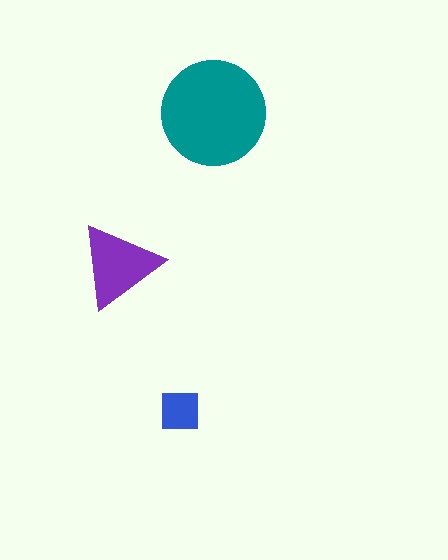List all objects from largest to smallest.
The teal circle, the purple triangle, the blue square.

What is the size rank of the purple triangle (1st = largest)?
2nd.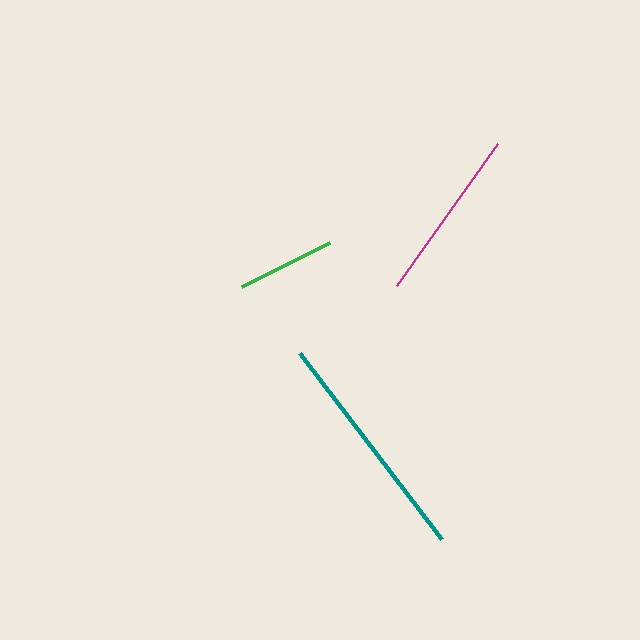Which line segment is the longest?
The teal line is the longest at approximately 235 pixels.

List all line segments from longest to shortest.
From longest to shortest: teal, magenta, green.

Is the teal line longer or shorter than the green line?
The teal line is longer than the green line.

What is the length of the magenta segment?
The magenta segment is approximately 175 pixels long.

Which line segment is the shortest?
The green line is the shortest at approximately 99 pixels.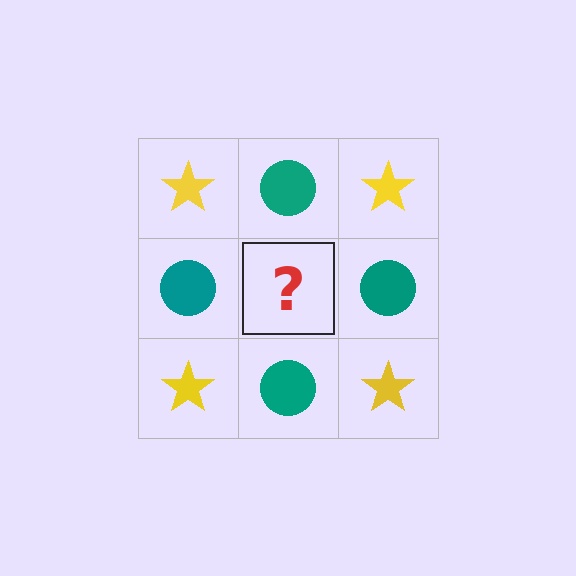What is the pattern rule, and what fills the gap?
The rule is that it alternates yellow star and teal circle in a checkerboard pattern. The gap should be filled with a yellow star.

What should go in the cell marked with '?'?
The missing cell should contain a yellow star.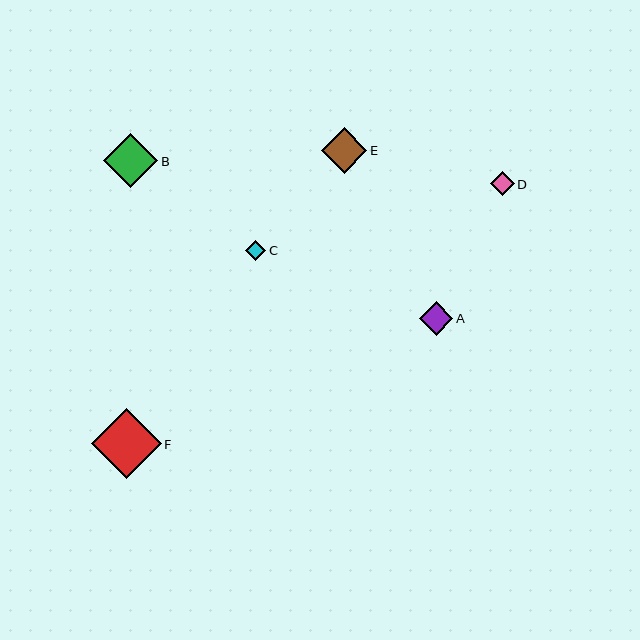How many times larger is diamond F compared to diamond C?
Diamond F is approximately 3.4 times the size of diamond C.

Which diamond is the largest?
Diamond F is the largest with a size of approximately 70 pixels.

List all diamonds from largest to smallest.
From largest to smallest: F, B, E, A, D, C.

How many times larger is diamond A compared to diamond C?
Diamond A is approximately 1.6 times the size of diamond C.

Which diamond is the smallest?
Diamond C is the smallest with a size of approximately 20 pixels.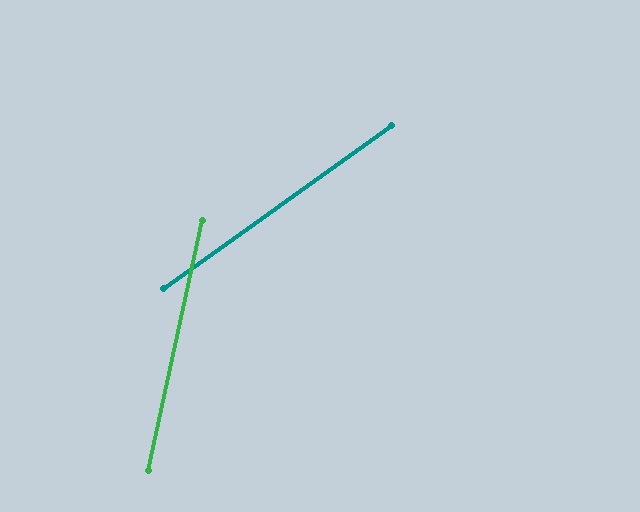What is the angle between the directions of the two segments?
Approximately 42 degrees.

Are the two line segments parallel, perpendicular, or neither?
Neither parallel nor perpendicular — they differ by about 42°.